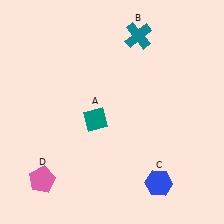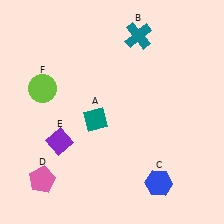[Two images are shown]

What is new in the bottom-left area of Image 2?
A purple diamond (E) was added in the bottom-left area of Image 2.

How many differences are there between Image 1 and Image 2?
There are 2 differences between the two images.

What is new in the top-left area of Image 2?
A lime circle (F) was added in the top-left area of Image 2.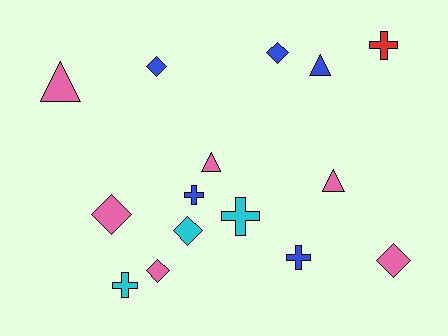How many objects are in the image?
There are 15 objects.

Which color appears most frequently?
Pink, with 6 objects.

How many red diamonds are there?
There are no red diamonds.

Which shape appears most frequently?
Diamond, with 6 objects.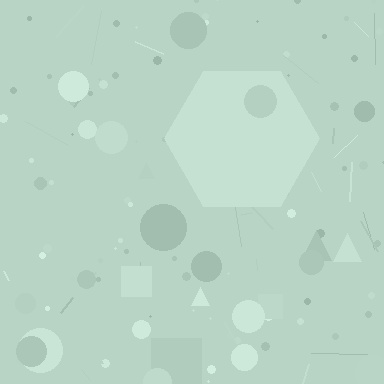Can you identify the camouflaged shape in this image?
The camouflaged shape is a hexagon.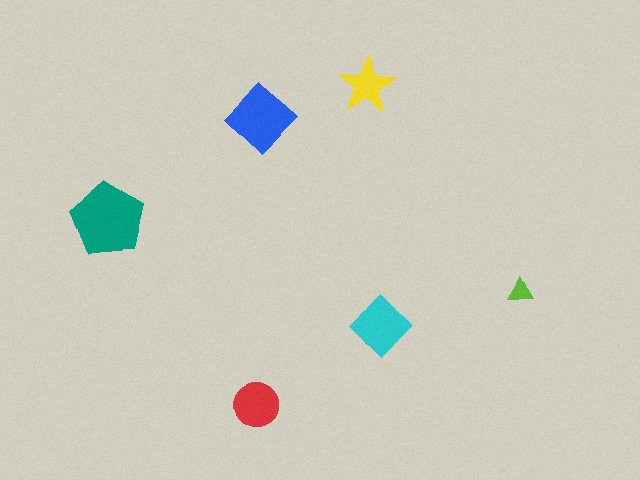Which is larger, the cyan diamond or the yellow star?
The cyan diamond.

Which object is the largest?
The teal pentagon.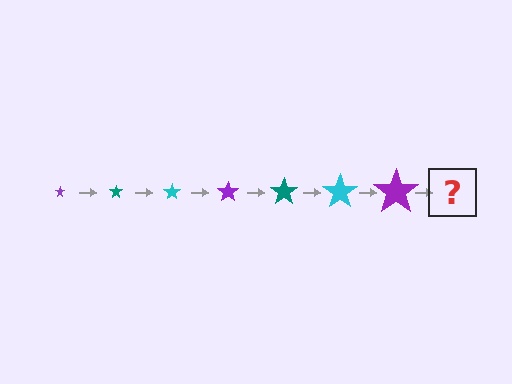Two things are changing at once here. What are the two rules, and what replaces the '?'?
The two rules are that the star grows larger each step and the color cycles through purple, teal, and cyan. The '?' should be a teal star, larger than the previous one.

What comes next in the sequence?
The next element should be a teal star, larger than the previous one.